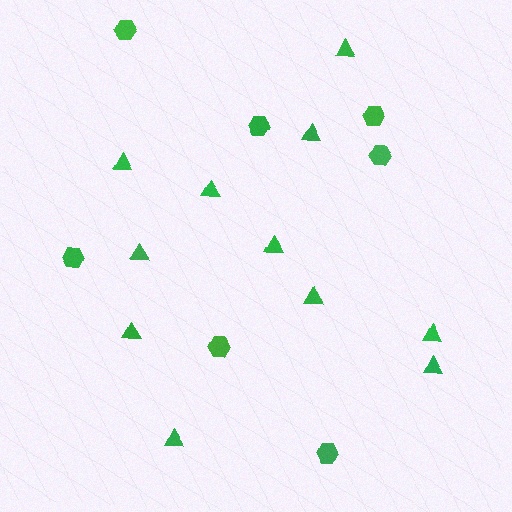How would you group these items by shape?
There are 2 groups: one group of hexagons (7) and one group of triangles (11).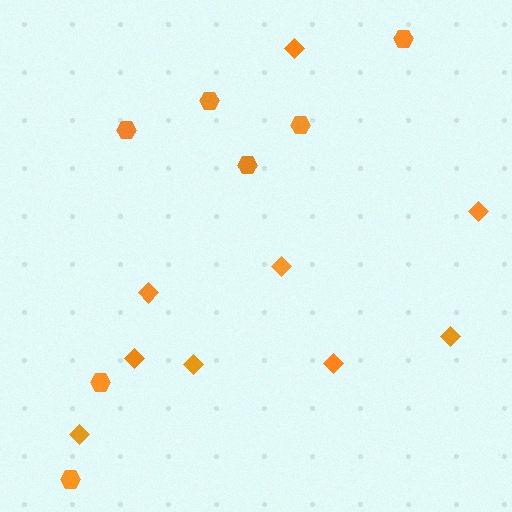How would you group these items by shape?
There are 2 groups: one group of hexagons (7) and one group of diamonds (9).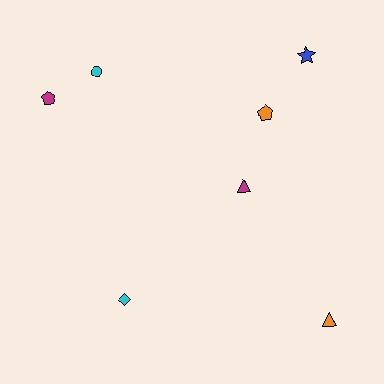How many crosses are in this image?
There are no crosses.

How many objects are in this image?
There are 7 objects.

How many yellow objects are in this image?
There are no yellow objects.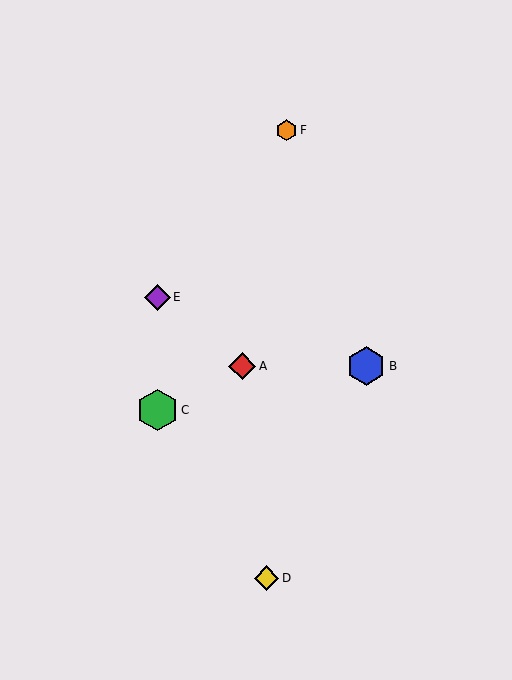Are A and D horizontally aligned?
No, A is at y≈366 and D is at y≈578.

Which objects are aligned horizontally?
Objects A, B are aligned horizontally.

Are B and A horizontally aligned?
Yes, both are at y≈366.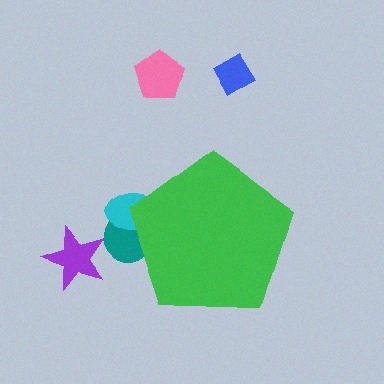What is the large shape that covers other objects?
A green pentagon.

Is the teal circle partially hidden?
Yes, the teal circle is partially hidden behind the green pentagon.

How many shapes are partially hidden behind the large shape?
2 shapes are partially hidden.